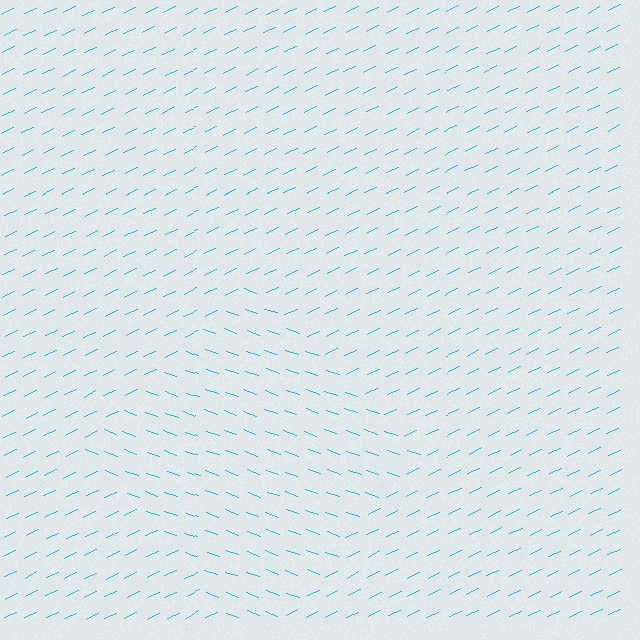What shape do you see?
I see a diamond.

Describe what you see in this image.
The image is filled with small cyan line segments. A diamond region in the image has lines oriented differently from the surrounding lines, creating a visible texture boundary.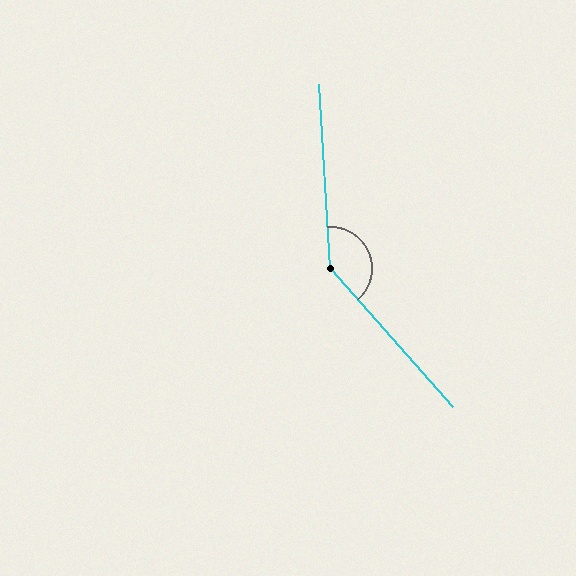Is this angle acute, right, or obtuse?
It is obtuse.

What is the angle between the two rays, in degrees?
Approximately 142 degrees.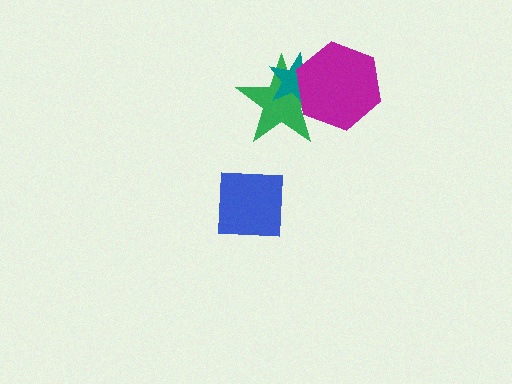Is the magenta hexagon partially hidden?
No, no other shape covers it.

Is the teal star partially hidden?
Yes, it is partially covered by another shape.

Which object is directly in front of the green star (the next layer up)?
The teal star is directly in front of the green star.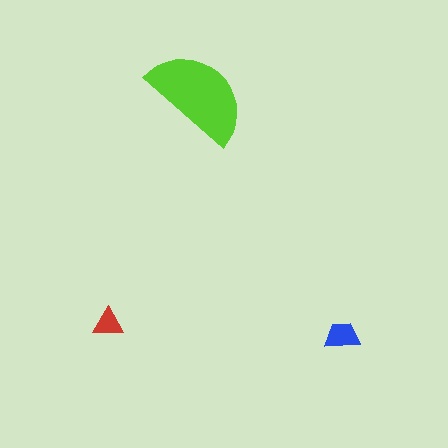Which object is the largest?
The lime semicircle.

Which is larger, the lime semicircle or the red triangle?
The lime semicircle.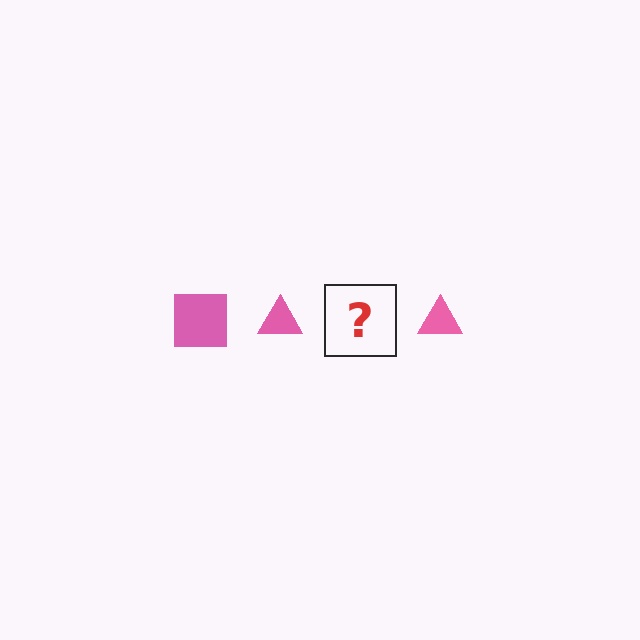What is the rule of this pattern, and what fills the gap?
The rule is that the pattern cycles through square, triangle shapes in pink. The gap should be filled with a pink square.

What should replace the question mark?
The question mark should be replaced with a pink square.